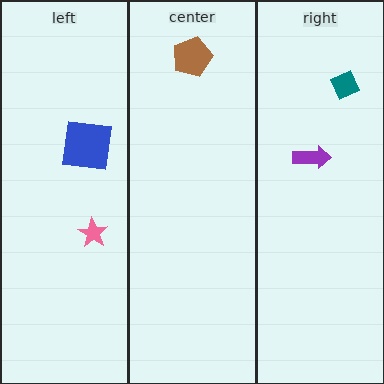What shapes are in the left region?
The blue square, the pink star.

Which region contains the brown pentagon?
The center region.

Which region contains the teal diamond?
The right region.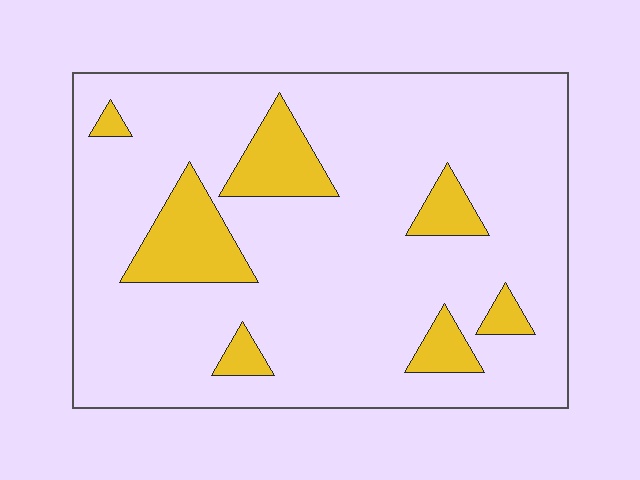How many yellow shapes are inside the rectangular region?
7.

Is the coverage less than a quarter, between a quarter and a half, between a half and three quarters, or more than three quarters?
Less than a quarter.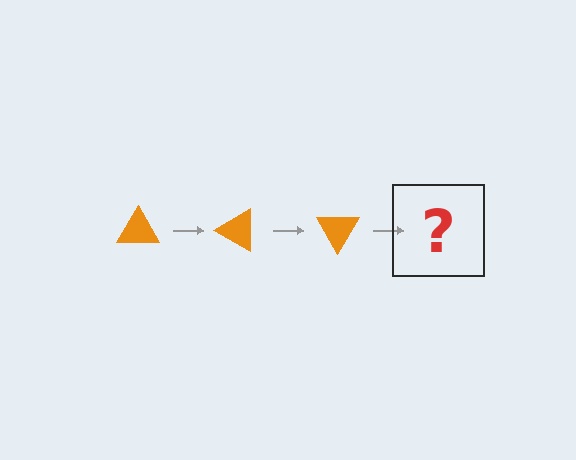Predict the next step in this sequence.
The next step is an orange triangle rotated 90 degrees.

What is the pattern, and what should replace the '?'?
The pattern is that the triangle rotates 30 degrees each step. The '?' should be an orange triangle rotated 90 degrees.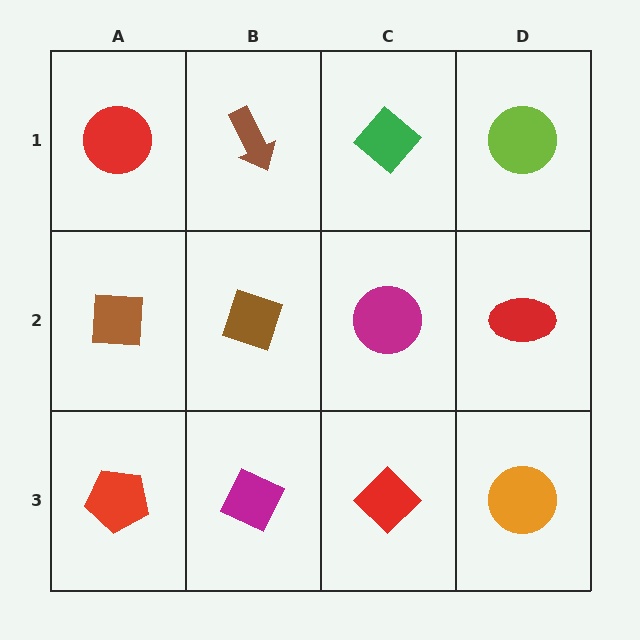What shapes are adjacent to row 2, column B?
A brown arrow (row 1, column B), a magenta diamond (row 3, column B), a brown square (row 2, column A), a magenta circle (row 2, column C).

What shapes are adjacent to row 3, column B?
A brown diamond (row 2, column B), a red pentagon (row 3, column A), a red diamond (row 3, column C).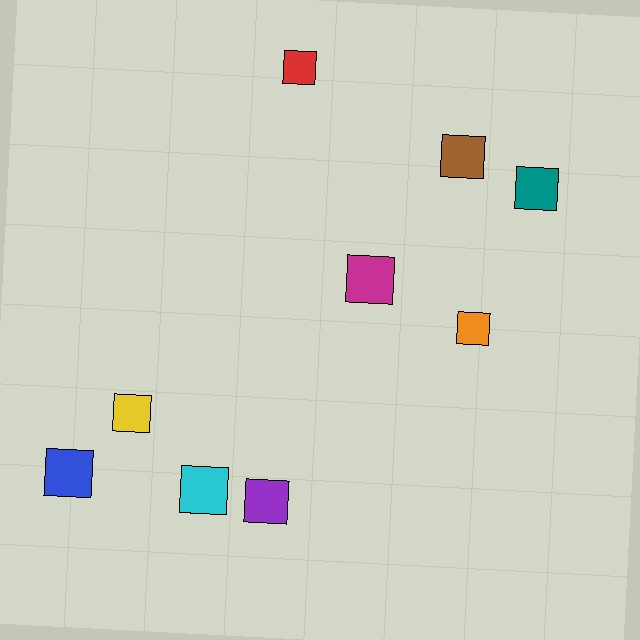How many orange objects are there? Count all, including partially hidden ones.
There is 1 orange object.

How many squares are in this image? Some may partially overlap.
There are 9 squares.